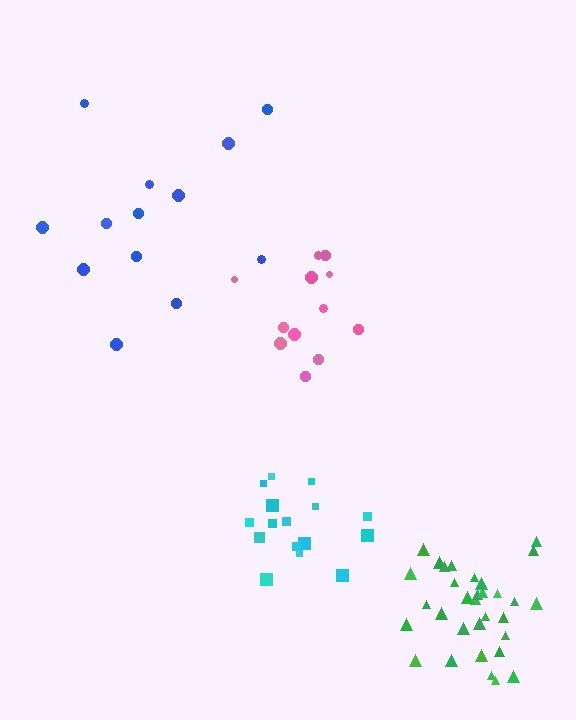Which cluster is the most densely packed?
Green.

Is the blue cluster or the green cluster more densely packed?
Green.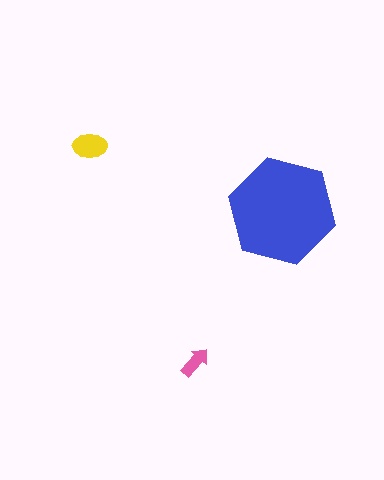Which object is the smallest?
The pink arrow.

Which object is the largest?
The blue hexagon.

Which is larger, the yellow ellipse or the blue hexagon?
The blue hexagon.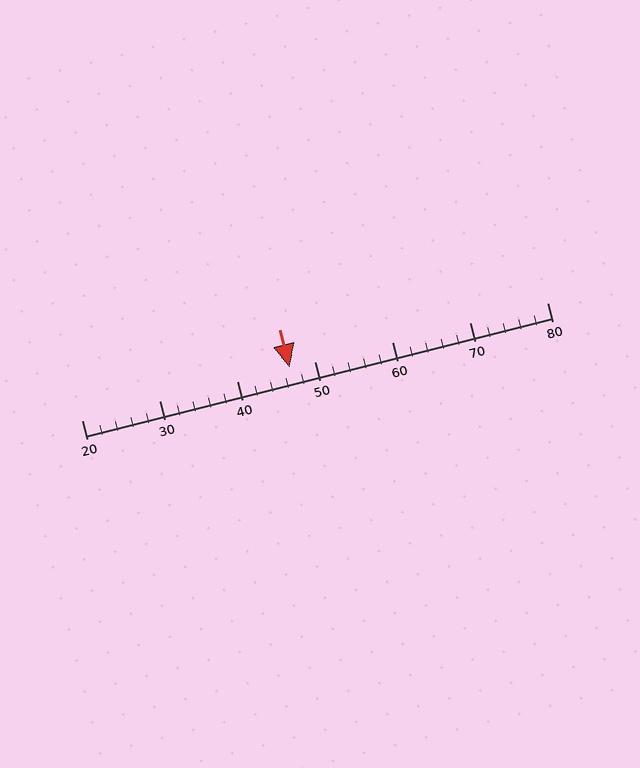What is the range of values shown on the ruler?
The ruler shows values from 20 to 80.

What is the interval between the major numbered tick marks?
The major tick marks are spaced 10 units apart.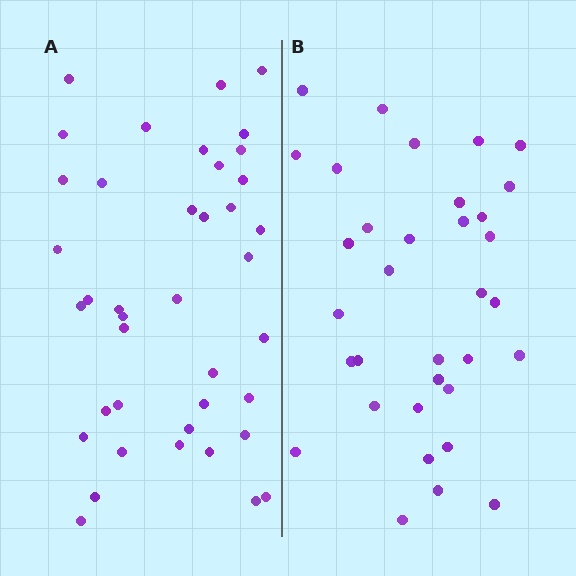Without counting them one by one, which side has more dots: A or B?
Region A (the left region) has more dots.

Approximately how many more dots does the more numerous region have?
Region A has about 6 more dots than region B.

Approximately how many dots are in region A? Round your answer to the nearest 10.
About 40 dots.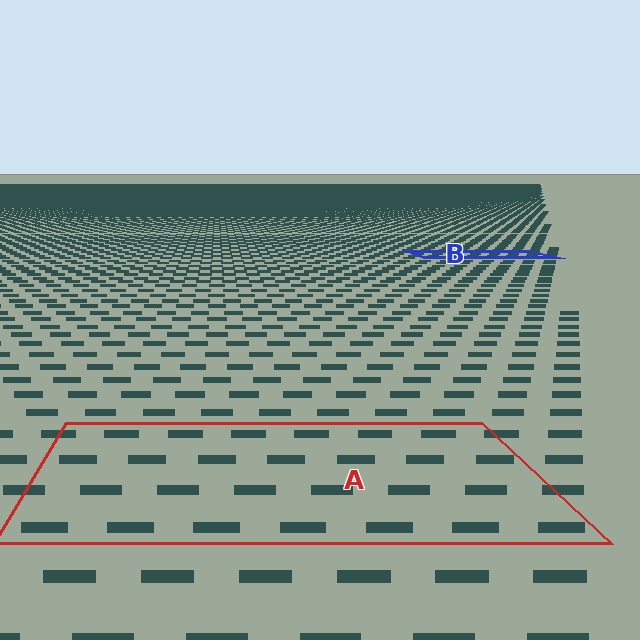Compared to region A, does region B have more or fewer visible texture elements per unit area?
Region B has more texture elements per unit area — they are packed more densely because it is farther away.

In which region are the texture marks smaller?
The texture marks are smaller in region B, because it is farther away.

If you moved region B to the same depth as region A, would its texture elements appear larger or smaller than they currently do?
They would appear larger. At a closer depth, the same texture elements are projected at a bigger on-screen size.